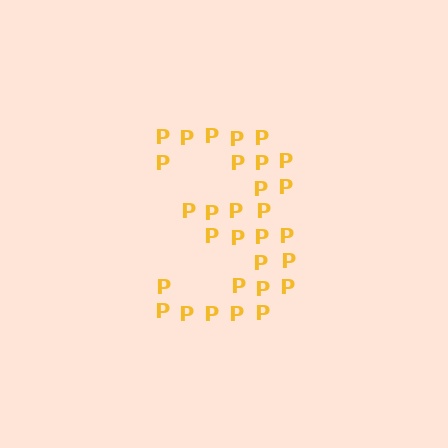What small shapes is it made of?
It is made of small letter P's.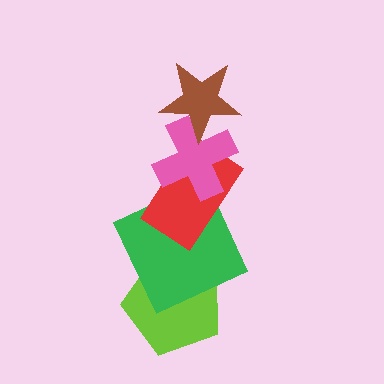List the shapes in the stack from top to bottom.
From top to bottom: the brown star, the pink cross, the red rectangle, the green square, the lime pentagon.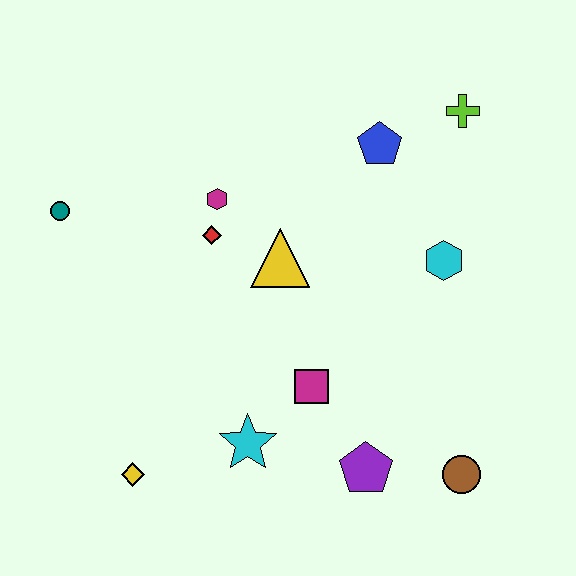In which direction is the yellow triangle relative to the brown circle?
The yellow triangle is above the brown circle.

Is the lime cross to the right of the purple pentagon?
Yes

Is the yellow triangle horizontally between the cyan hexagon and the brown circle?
No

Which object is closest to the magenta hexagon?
The red diamond is closest to the magenta hexagon.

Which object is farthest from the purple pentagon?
The teal circle is farthest from the purple pentagon.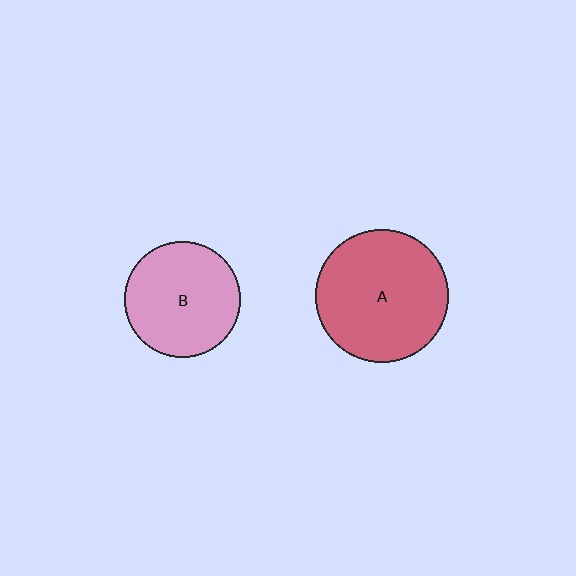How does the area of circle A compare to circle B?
Approximately 1.3 times.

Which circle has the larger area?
Circle A (red).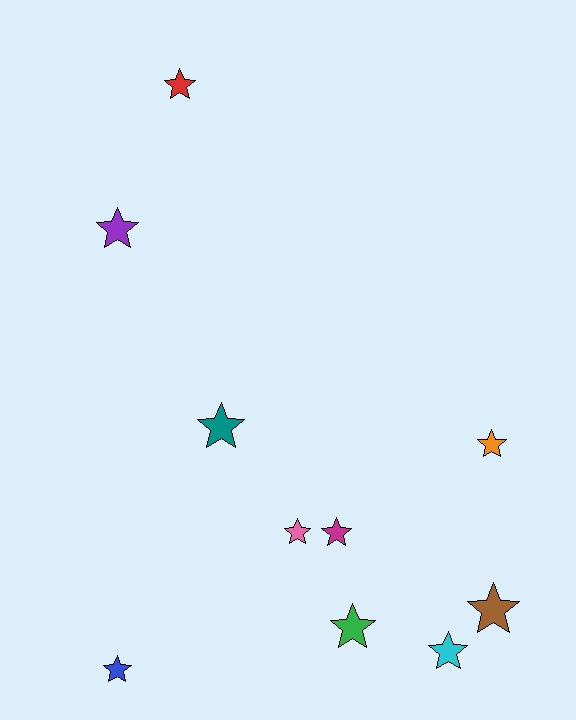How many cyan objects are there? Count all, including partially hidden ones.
There is 1 cyan object.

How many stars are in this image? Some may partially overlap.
There are 10 stars.